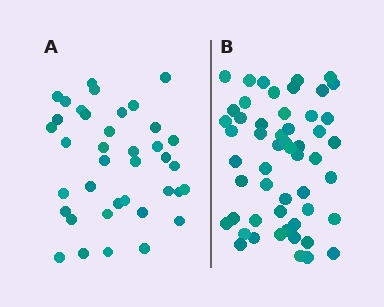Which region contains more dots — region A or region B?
Region B (the right region) has more dots.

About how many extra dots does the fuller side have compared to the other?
Region B has approximately 15 more dots than region A.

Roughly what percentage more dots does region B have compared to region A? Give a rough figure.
About 40% more.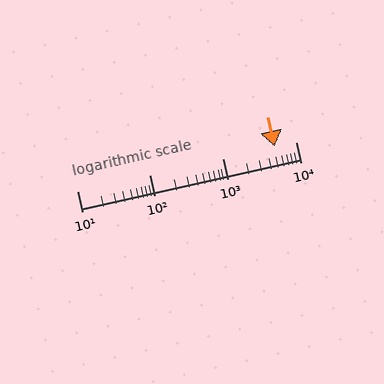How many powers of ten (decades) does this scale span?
The scale spans 3 decades, from 10 to 10000.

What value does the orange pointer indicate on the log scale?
The pointer indicates approximately 5200.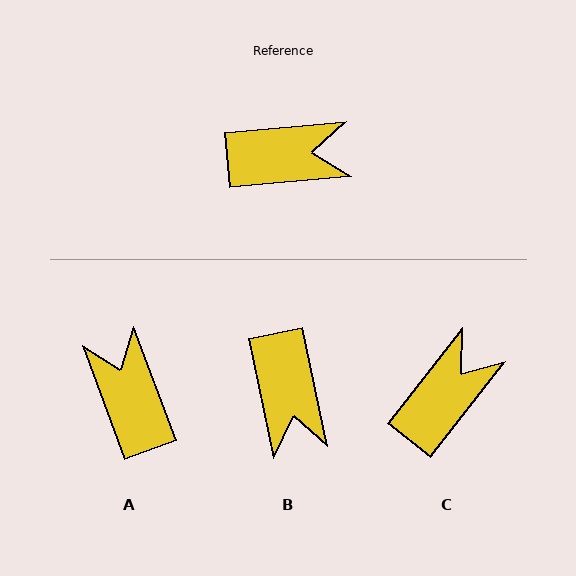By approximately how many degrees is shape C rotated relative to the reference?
Approximately 47 degrees counter-clockwise.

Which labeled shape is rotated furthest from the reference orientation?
A, about 105 degrees away.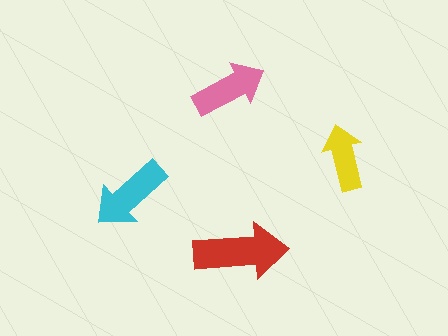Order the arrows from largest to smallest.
the red one, the cyan one, the pink one, the yellow one.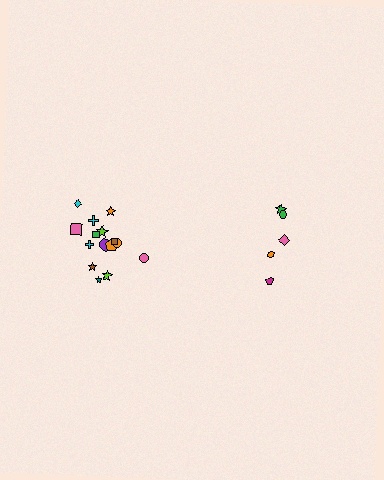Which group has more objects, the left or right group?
The left group.